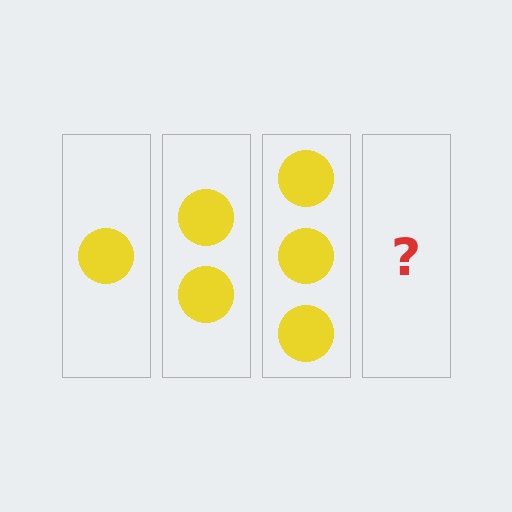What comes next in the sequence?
The next element should be 4 circles.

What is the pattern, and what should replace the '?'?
The pattern is that each step adds one more circle. The '?' should be 4 circles.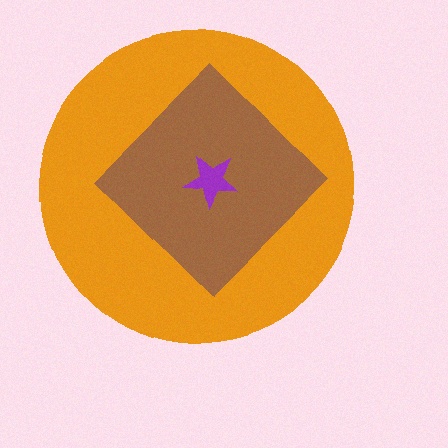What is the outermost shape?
The orange circle.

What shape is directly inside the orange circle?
The brown diamond.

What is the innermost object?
The purple star.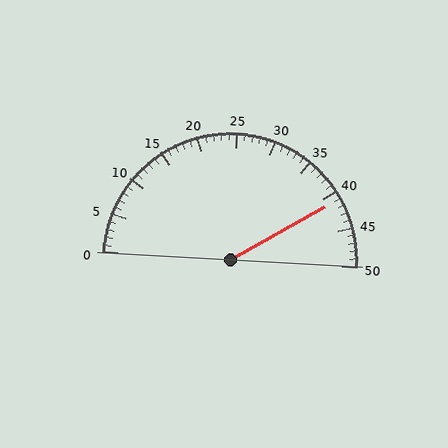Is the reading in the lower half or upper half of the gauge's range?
The reading is in the upper half of the range (0 to 50).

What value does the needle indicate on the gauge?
The needle indicates approximately 41.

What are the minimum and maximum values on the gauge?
The gauge ranges from 0 to 50.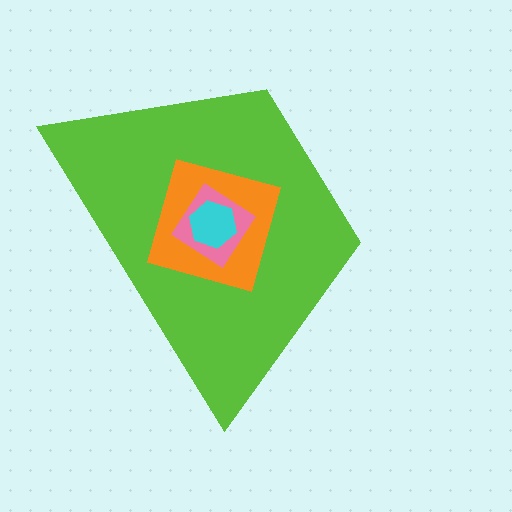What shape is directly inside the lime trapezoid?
The orange diamond.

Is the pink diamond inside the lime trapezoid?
Yes.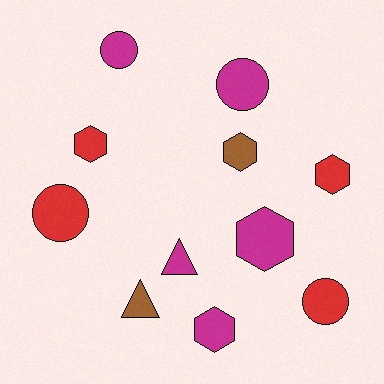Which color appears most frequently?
Magenta, with 5 objects.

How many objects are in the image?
There are 11 objects.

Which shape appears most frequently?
Hexagon, with 5 objects.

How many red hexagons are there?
There are 2 red hexagons.